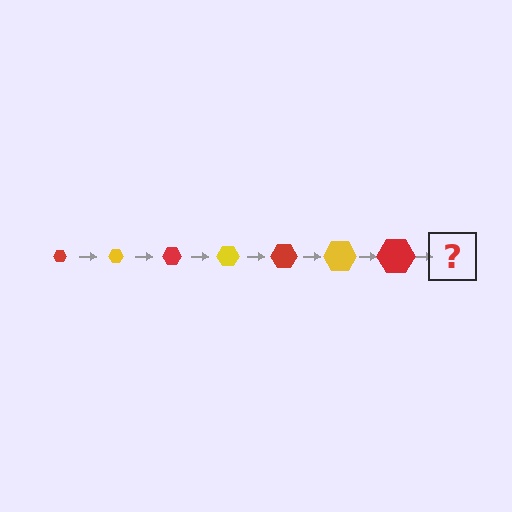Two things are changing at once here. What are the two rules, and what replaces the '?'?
The two rules are that the hexagon grows larger each step and the color cycles through red and yellow. The '?' should be a yellow hexagon, larger than the previous one.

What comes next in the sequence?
The next element should be a yellow hexagon, larger than the previous one.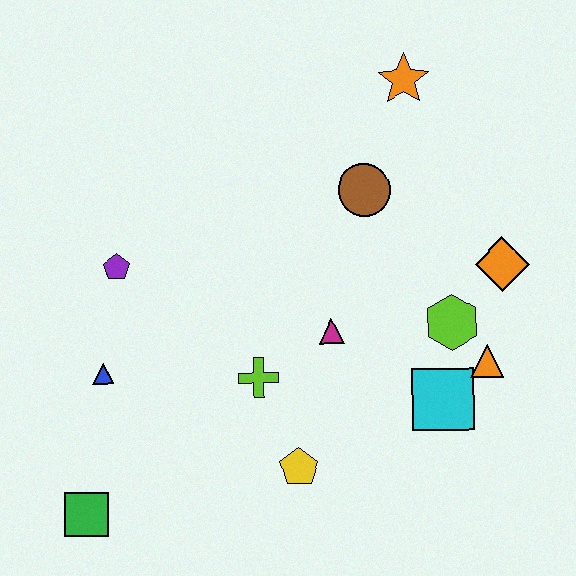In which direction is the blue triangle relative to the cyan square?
The blue triangle is to the left of the cyan square.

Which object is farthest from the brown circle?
The green square is farthest from the brown circle.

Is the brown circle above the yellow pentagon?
Yes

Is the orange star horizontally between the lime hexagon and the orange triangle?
No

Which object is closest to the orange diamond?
The lime hexagon is closest to the orange diamond.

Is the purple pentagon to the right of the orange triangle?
No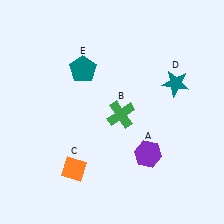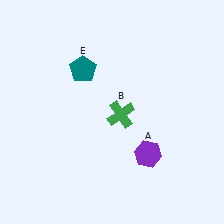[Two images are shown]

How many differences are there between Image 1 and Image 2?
There are 2 differences between the two images.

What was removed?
The orange diamond (C), the teal star (D) were removed in Image 2.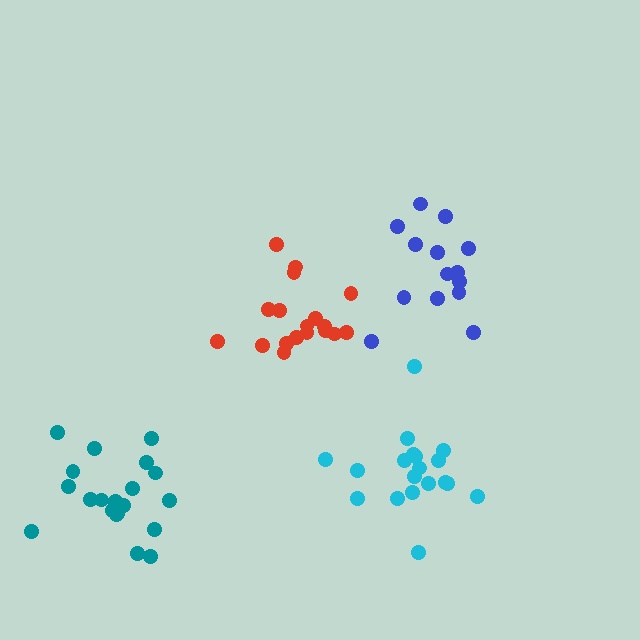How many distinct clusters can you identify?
There are 4 distinct clusters.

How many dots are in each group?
Group 1: 19 dots, Group 2: 14 dots, Group 3: 20 dots, Group 4: 18 dots (71 total).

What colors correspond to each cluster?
The clusters are colored: cyan, blue, teal, red.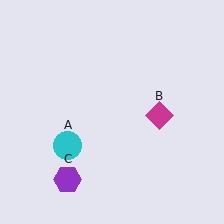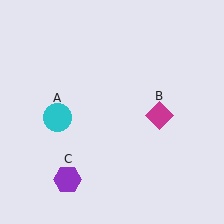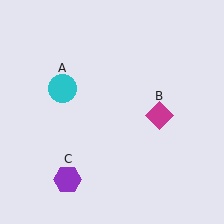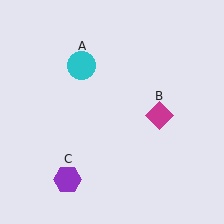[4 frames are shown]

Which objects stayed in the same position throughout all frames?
Magenta diamond (object B) and purple hexagon (object C) remained stationary.